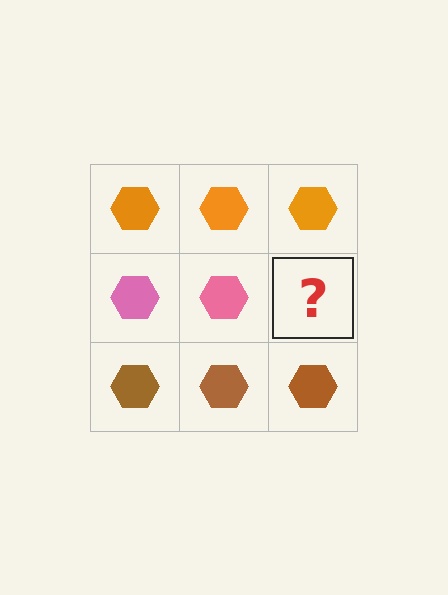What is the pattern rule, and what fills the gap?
The rule is that each row has a consistent color. The gap should be filled with a pink hexagon.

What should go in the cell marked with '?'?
The missing cell should contain a pink hexagon.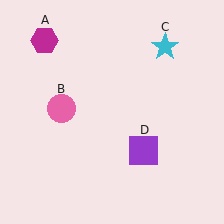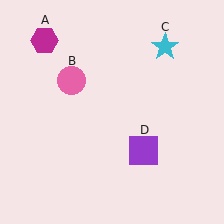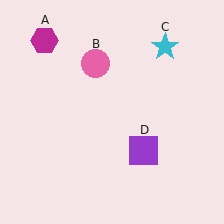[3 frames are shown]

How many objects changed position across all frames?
1 object changed position: pink circle (object B).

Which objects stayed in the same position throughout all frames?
Magenta hexagon (object A) and cyan star (object C) and purple square (object D) remained stationary.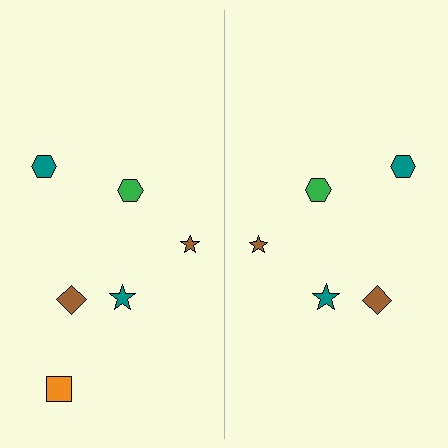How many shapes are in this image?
There are 11 shapes in this image.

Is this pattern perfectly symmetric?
No, the pattern is not perfectly symmetric. A orange square is missing from the right side.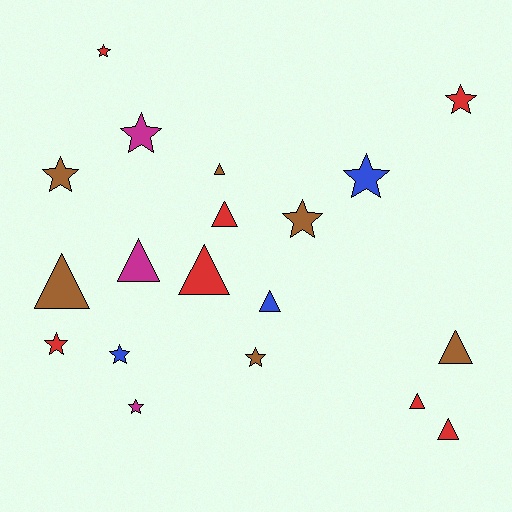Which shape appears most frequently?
Star, with 10 objects.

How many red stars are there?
There are 3 red stars.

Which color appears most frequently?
Red, with 7 objects.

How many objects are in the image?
There are 19 objects.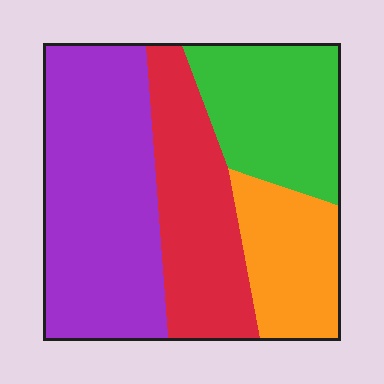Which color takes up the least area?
Orange, at roughly 15%.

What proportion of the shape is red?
Red takes up about one quarter (1/4) of the shape.